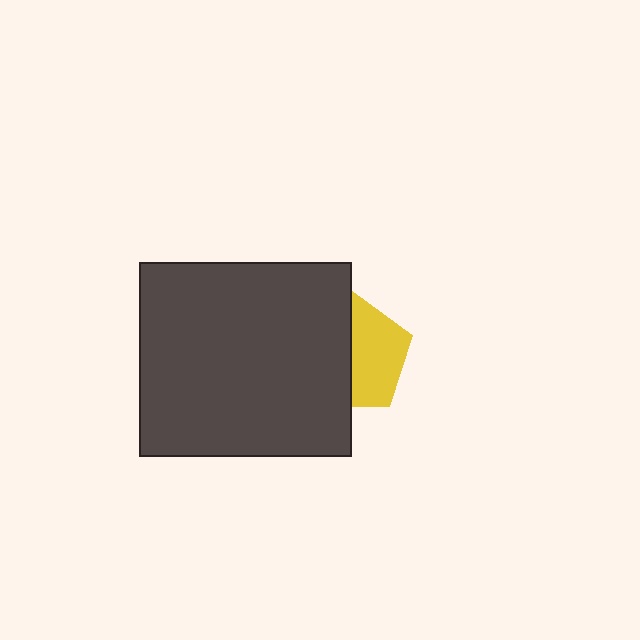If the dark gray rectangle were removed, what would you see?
You would see the complete yellow pentagon.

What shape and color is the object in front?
The object in front is a dark gray rectangle.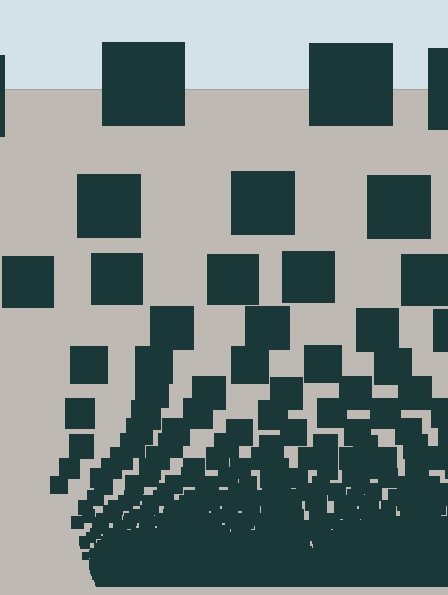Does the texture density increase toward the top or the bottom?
Density increases toward the bottom.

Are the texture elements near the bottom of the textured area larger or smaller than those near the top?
Smaller. The gradient is inverted — elements near the bottom are smaller and denser.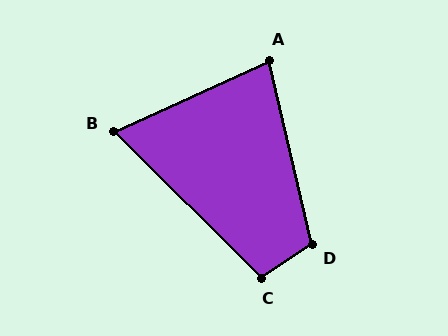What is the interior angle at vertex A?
Approximately 79 degrees (acute).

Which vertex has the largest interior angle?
D, at approximately 111 degrees.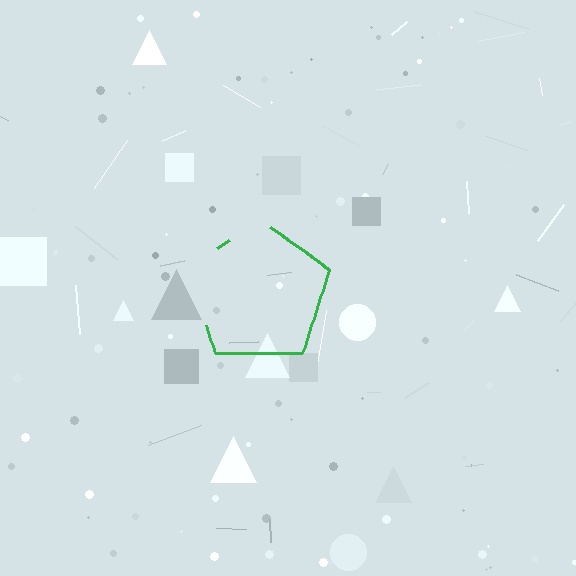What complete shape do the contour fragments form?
The contour fragments form a pentagon.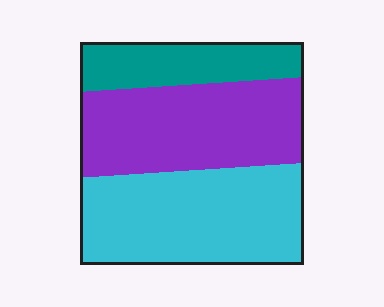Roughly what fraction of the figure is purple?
Purple covers around 40% of the figure.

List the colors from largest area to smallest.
From largest to smallest: cyan, purple, teal.